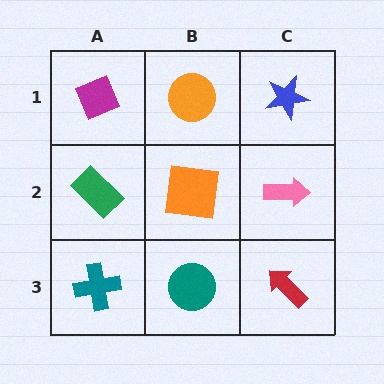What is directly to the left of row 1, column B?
A magenta diamond.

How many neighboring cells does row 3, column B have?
3.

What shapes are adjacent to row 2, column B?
An orange circle (row 1, column B), a teal circle (row 3, column B), a green rectangle (row 2, column A), a pink arrow (row 2, column C).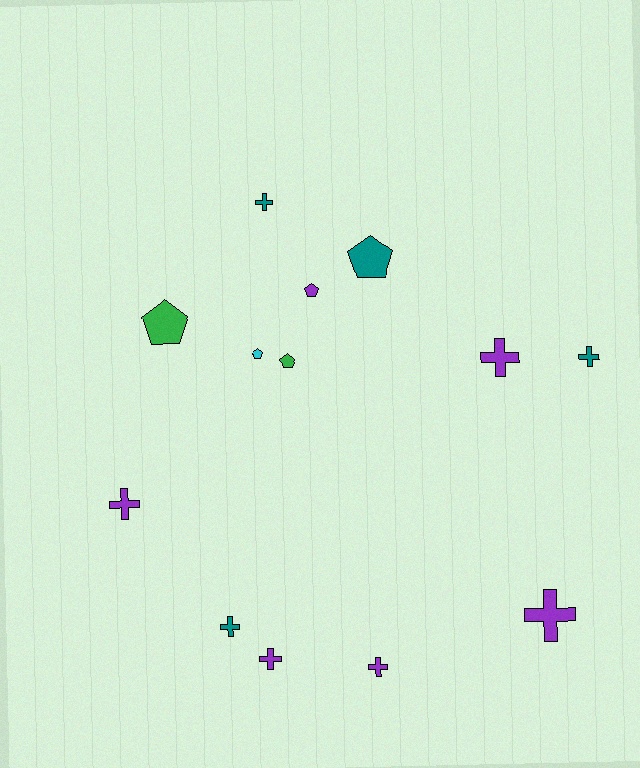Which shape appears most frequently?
Cross, with 8 objects.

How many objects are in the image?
There are 13 objects.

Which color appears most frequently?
Purple, with 6 objects.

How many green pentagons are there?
There are 2 green pentagons.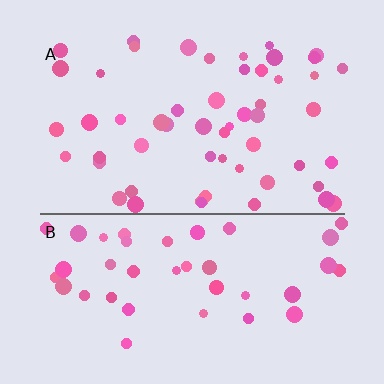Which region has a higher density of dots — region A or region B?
A (the top).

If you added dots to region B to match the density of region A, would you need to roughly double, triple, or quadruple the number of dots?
Approximately double.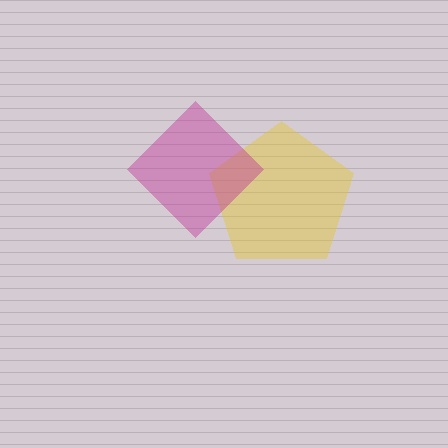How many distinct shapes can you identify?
There are 2 distinct shapes: a yellow pentagon, a magenta diamond.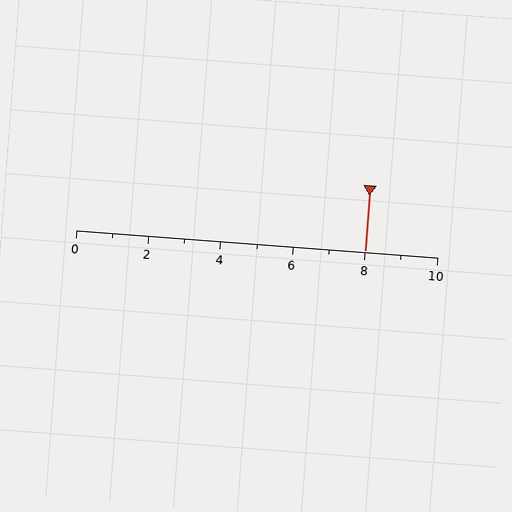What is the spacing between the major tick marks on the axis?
The major ticks are spaced 2 apart.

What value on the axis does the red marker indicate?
The marker indicates approximately 8.